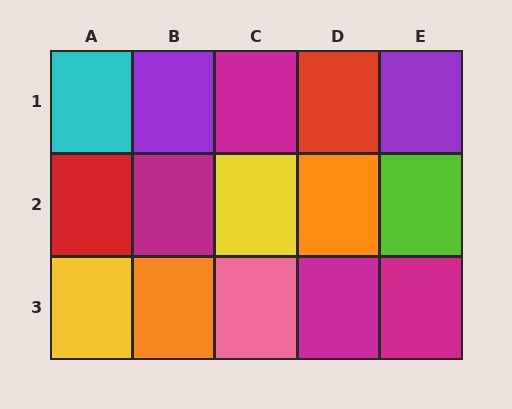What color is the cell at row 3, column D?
Magenta.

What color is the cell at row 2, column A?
Red.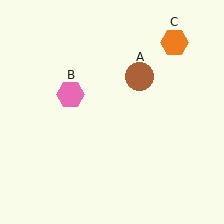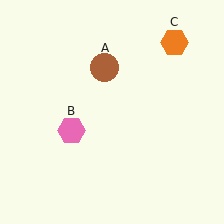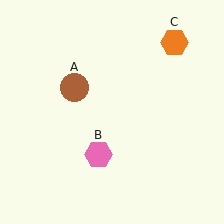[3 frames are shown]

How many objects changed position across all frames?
2 objects changed position: brown circle (object A), pink hexagon (object B).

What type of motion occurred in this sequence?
The brown circle (object A), pink hexagon (object B) rotated counterclockwise around the center of the scene.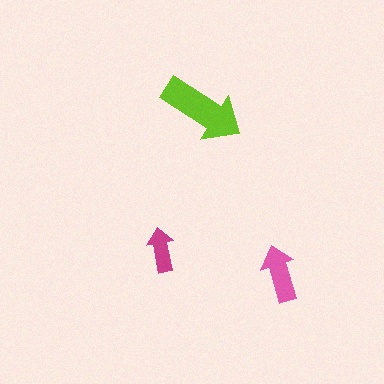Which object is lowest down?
The pink arrow is bottommost.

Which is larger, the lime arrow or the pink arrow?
The lime one.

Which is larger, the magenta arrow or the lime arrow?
The lime one.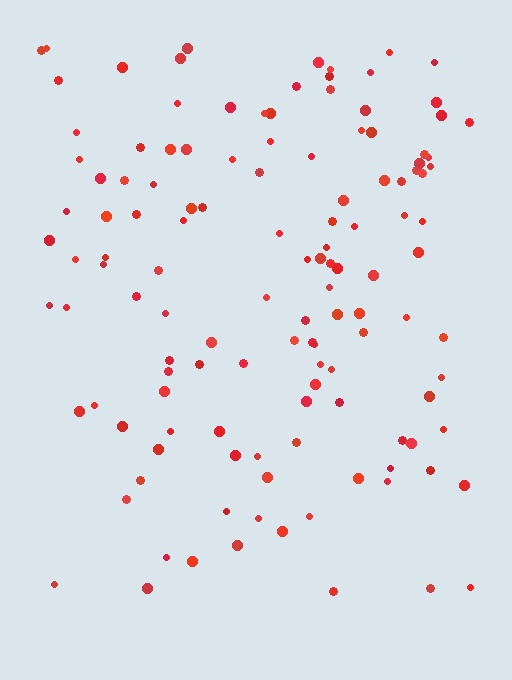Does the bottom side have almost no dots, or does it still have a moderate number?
Still a moderate number, just noticeably fewer than the top.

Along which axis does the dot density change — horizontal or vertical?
Vertical.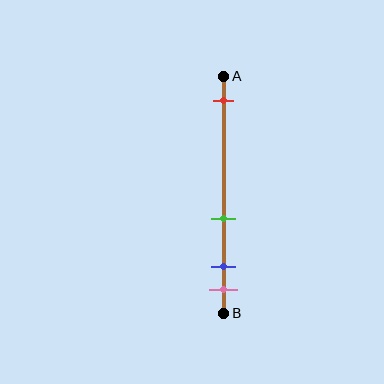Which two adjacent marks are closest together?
The blue and pink marks are the closest adjacent pair.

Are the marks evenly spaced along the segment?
No, the marks are not evenly spaced.